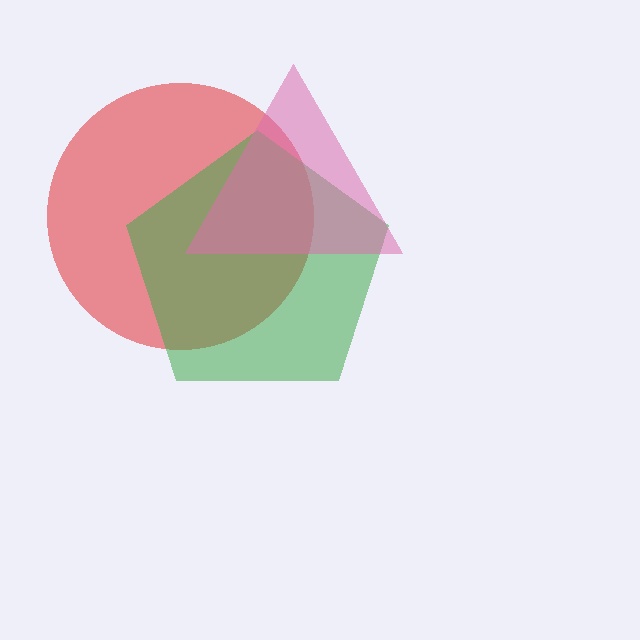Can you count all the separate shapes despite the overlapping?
Yes, there are 3 separate shapes.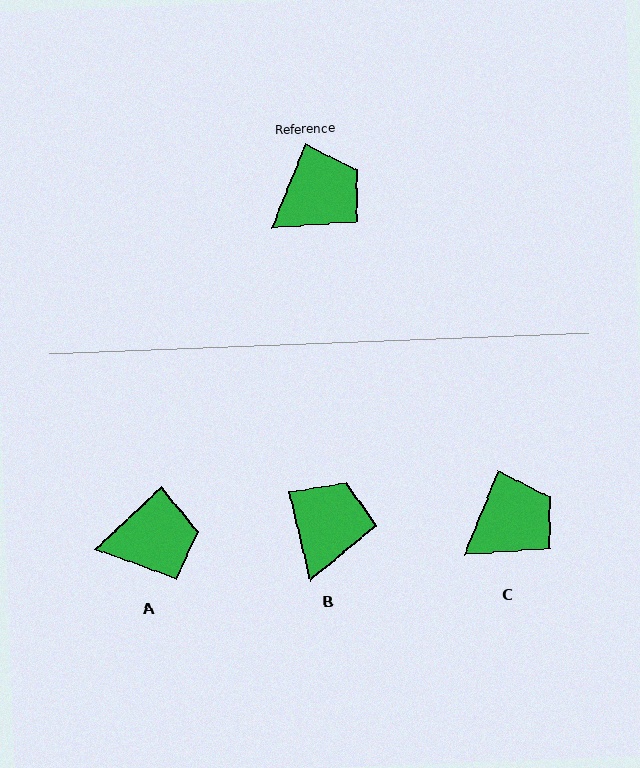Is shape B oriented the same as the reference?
No, it is off by about 35 degrees.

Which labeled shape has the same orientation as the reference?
C.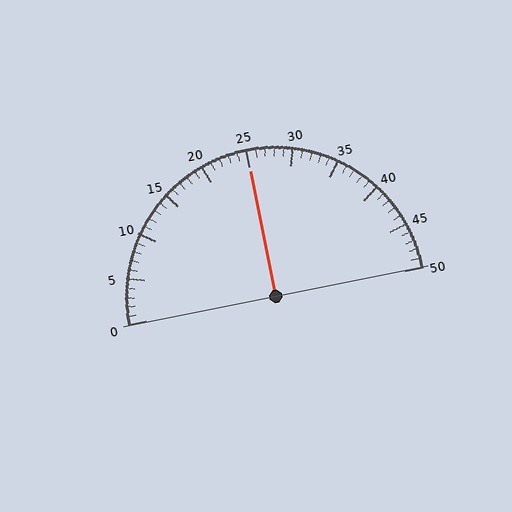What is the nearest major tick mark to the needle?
The nearest major tick mark is 25.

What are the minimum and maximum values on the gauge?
The gauge ranges from 0 to 50.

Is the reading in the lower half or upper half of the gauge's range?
The reading is in the upper half of the range (0 to 50).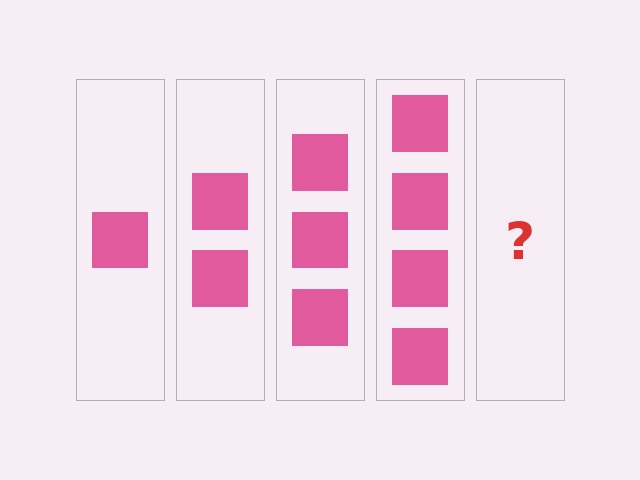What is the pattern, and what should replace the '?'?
The pattern is that each step adds one more square. The '?' should be 5 squares.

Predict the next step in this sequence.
The next step is 5 squares.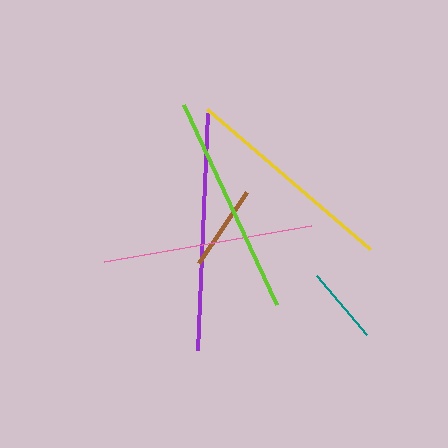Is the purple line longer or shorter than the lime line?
The purple line is longer than the lime line.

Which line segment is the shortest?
The teal line is the shortest at approximately 77 pixels.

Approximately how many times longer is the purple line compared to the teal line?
The purple line is approximately 3.1 times the length of the teal line.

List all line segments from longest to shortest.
From longest to shortest: purple, lime, yellow, pink, brown, teal.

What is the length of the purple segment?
The purple segment is approximately 238 pixels long.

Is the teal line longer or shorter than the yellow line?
The yellow line is longer than the teal line.